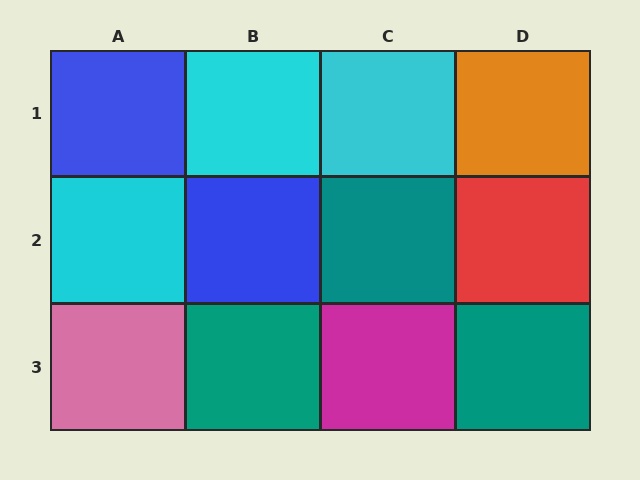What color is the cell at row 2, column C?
Teal.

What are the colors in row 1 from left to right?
Blue, cyan, cyan, orange.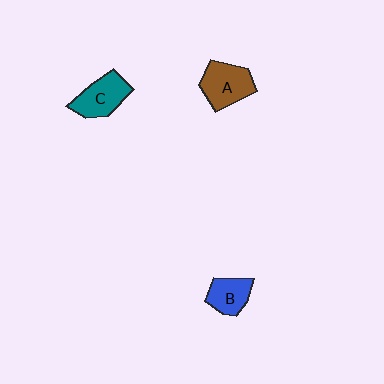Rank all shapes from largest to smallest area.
From largest to smallest: A (brown), C (teal), B (blue).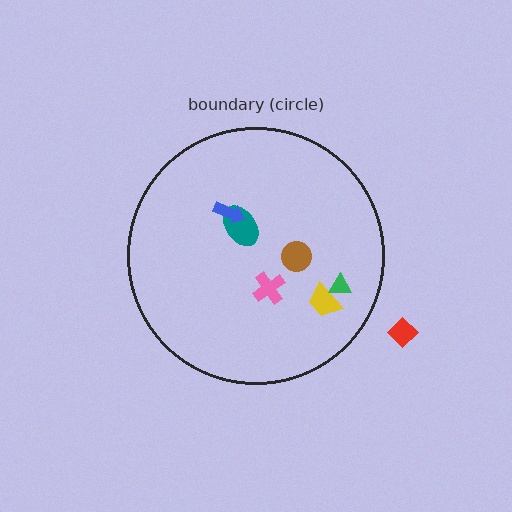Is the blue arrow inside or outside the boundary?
Inside.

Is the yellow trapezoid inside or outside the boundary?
Inside.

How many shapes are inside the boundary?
6 inside, 1 outside.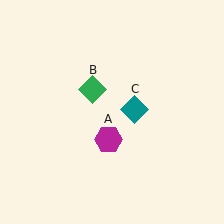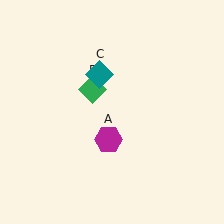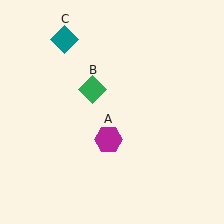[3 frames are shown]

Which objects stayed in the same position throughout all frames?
Magenta hexagon (object A) and green diamond (object B) remained stationary.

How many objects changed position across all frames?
1 object changed position: teal diamond (object C).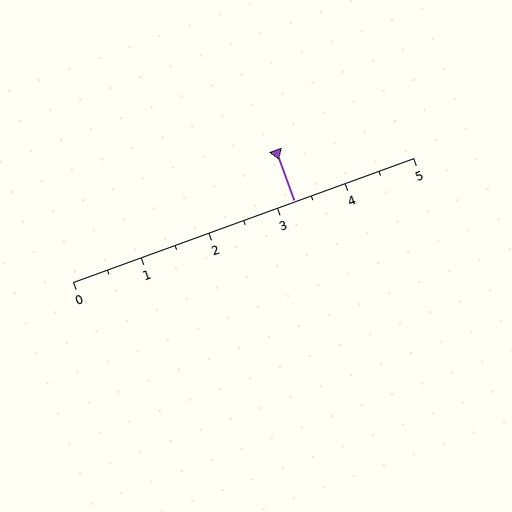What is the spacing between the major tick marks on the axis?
The major ticks are spaced 1 apart.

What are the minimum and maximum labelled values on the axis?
The axis runs from 0 to 5.